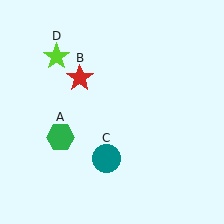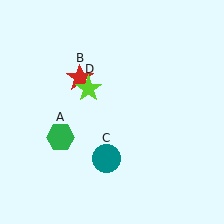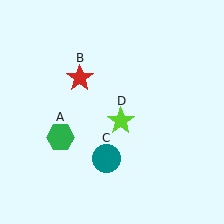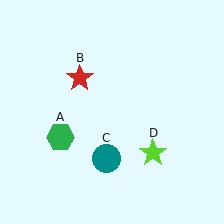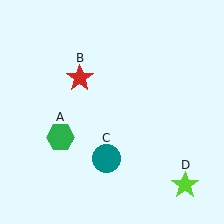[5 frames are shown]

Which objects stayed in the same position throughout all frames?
Green hexagon (object A) and red star (object B) and teal circle (object C) remained stationary.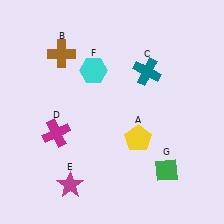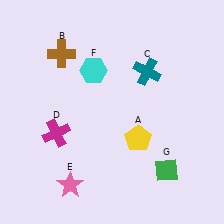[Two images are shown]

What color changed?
The star (E) changed from magenta in Image 1 to pink in Image 2.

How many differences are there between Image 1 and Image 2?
There is 1 difference between the two images.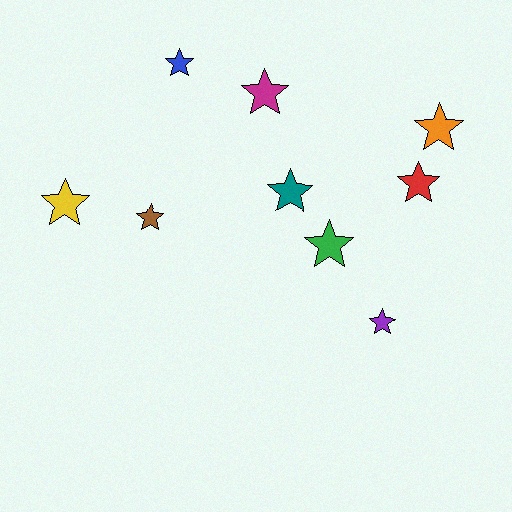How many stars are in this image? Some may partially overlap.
There are 9 stars.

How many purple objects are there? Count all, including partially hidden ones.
There is 1 purple object.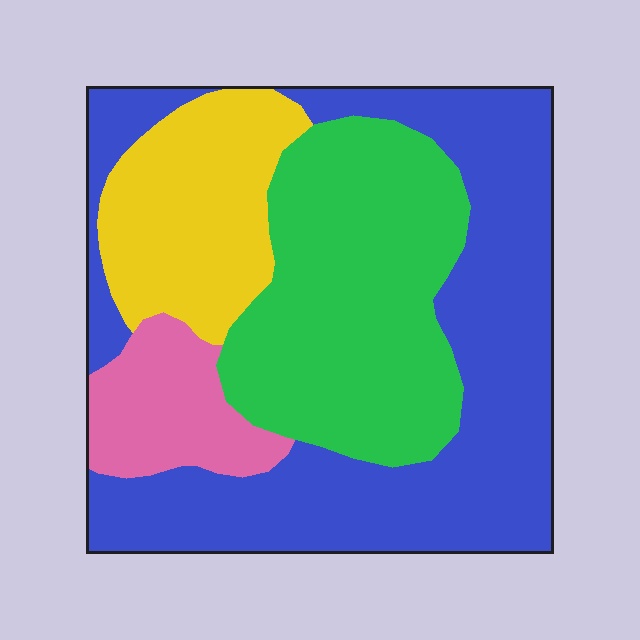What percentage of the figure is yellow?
Yellow covers 17% of the figure.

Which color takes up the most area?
Blue, at roughly 45%.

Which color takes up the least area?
Pink, at roughly 10%.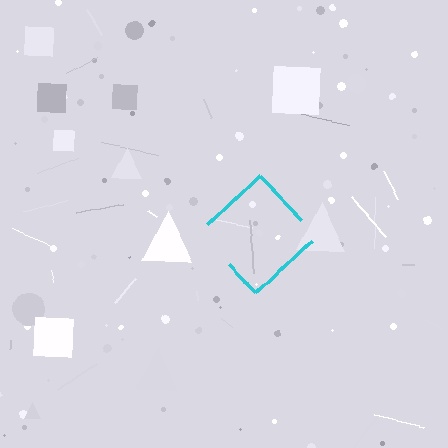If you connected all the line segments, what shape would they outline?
They would outline a diamond.